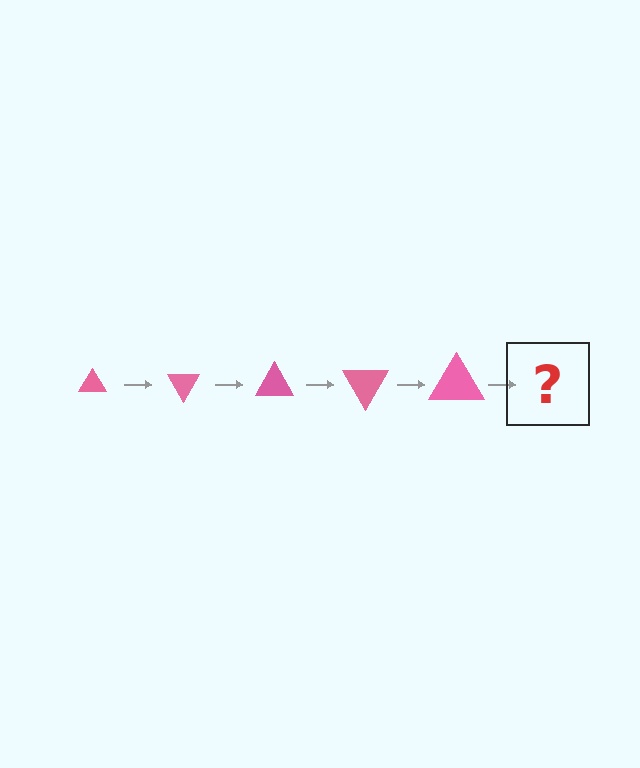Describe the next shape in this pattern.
It should be a triangle, larger than the previous one and rotated 300 degrees from the start.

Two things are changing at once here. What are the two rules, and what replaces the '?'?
The two rules are that the triangle grows larger each step and it rotates 60 degrees each step. The '?' should be a triangle, larger than the previous one and rotated 300 degrees from the start.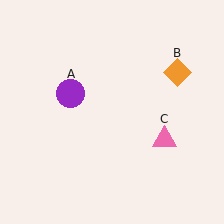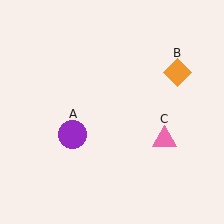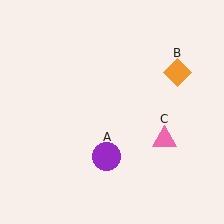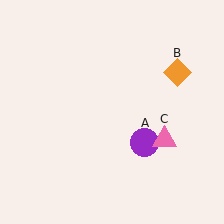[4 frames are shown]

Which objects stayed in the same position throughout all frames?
Orange diamond (object B) and pink triangle (object C) remained stationary.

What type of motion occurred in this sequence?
The purple circle (object A) rotated counterclockwise around the center of the scene.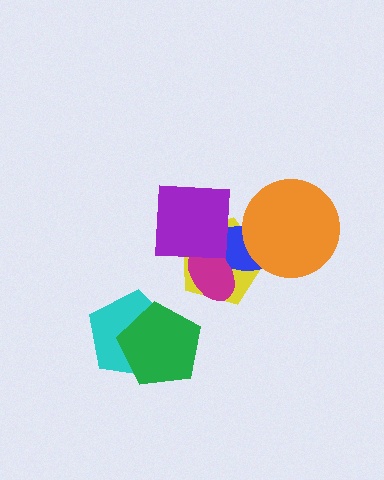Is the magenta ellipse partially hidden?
Yes, it is partially covered by another shape.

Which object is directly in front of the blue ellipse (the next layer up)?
The magenta ellipse is directly in front of the blue ellipse.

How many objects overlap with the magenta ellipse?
3 objects overlap with the magenta ellipse.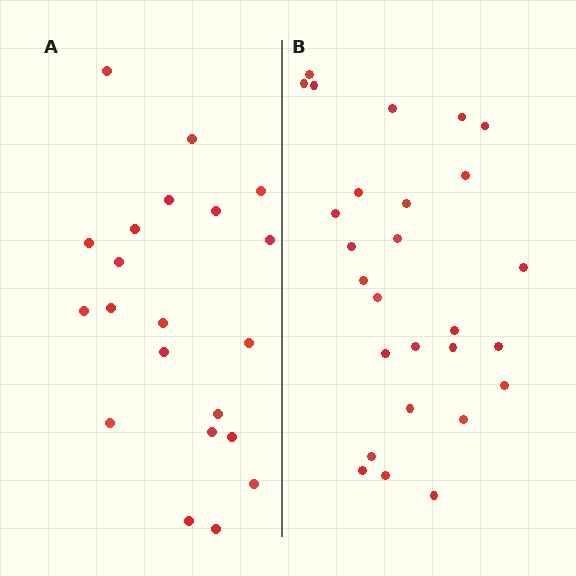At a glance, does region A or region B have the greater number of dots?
Region B (the right region) has more dots.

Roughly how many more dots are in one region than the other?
Region B has about 6 more dots than region A.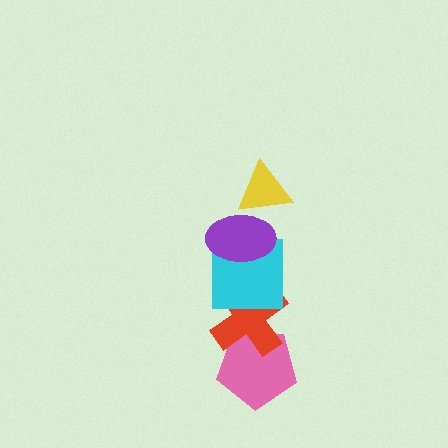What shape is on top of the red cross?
The cyan square is on top of the red cross.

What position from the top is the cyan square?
The cyan square is 3rd from the top.